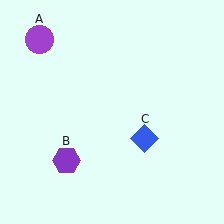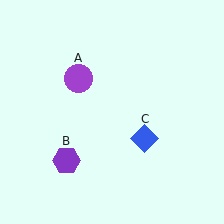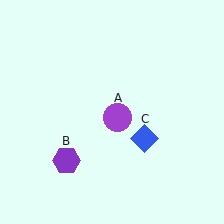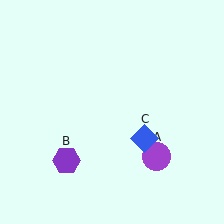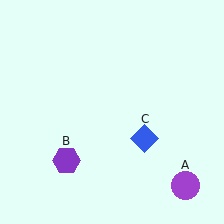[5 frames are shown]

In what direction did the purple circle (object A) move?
The purple circle (object A) moved down and to the right.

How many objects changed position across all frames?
1 object changed position: purple circle (object A).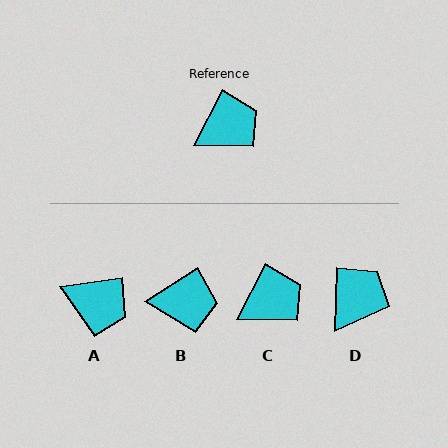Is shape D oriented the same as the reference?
No, it is off by about 25 degrees.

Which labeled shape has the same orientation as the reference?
C.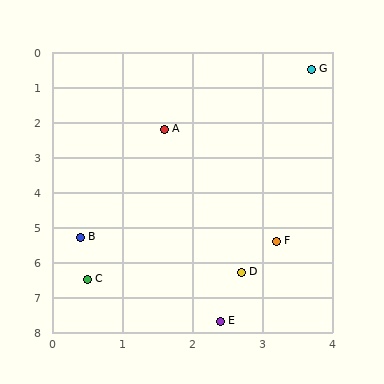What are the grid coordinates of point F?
Point F is at approximately (3.2, 5.4).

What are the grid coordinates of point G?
Point G is at approximately (3.7, 0.5).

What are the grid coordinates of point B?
Point B is at approximately (0.4, 5.3).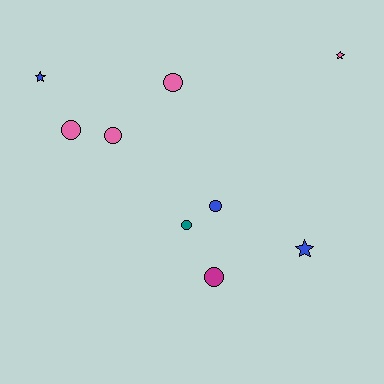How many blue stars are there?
There are 2 blue stars.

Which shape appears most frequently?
Circle, with 6 objects.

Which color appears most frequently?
Pink, with 4 objects.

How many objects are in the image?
There are 9 objects.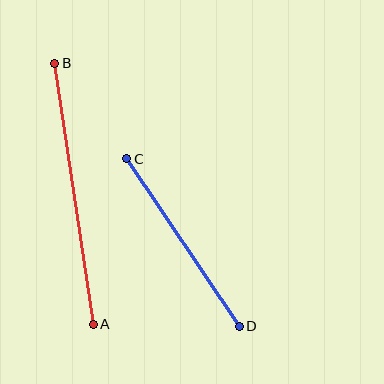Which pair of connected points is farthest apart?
Points A and B are farthest apart.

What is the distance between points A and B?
The distance is approximately 264 pixels.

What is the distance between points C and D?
The distance is approximately 202 pixels.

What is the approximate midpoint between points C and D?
The midpoint is at approximately (183, 242) pixels.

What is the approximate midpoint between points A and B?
The midpoint is at approximately (74, 194) pixels.